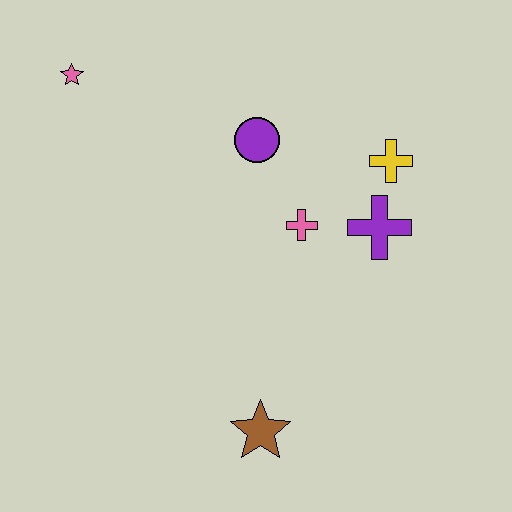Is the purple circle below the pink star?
Yes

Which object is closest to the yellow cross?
The purple cross is closest to the yellow cross.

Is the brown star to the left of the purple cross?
Yes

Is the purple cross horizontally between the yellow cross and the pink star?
Yes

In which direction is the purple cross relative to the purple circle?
The purple cross is to the right of the purple circle.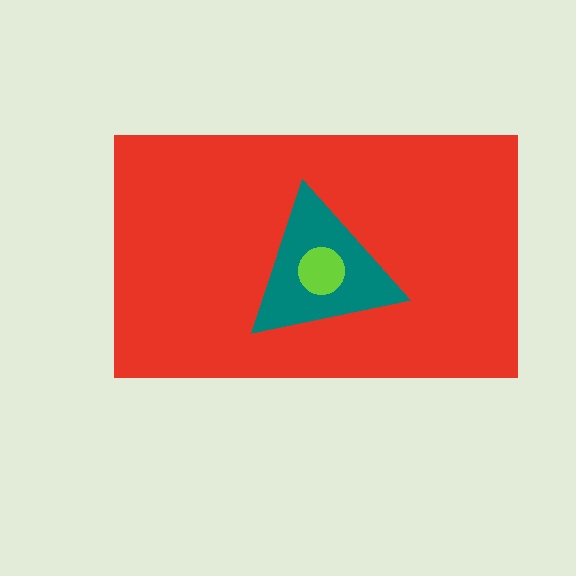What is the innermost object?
The lime circle.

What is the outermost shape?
The red rectangle.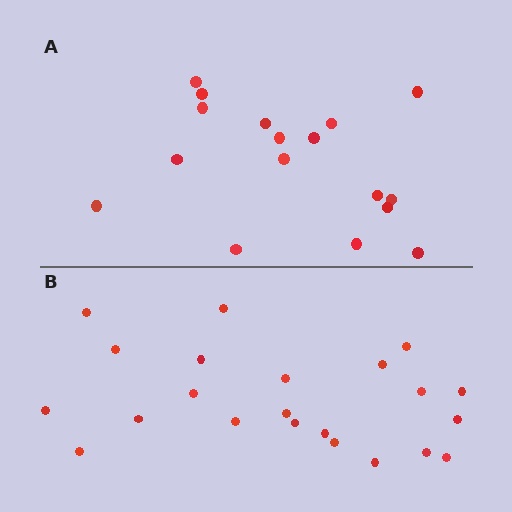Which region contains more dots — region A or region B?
Region B (the bottom region) has more dots.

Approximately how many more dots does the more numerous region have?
Region B has about 5 more dots than region A.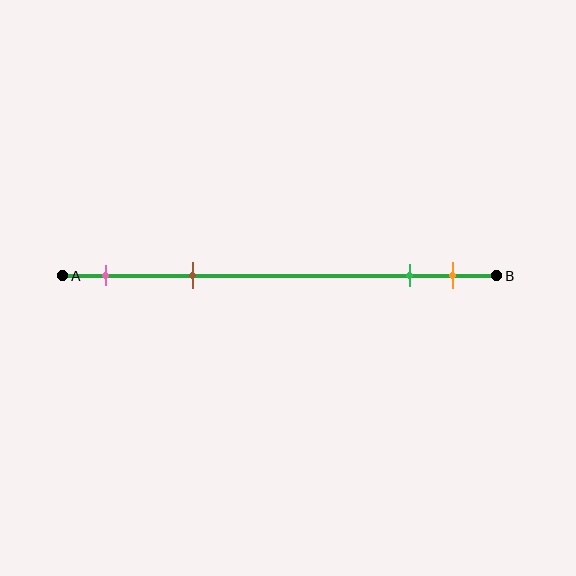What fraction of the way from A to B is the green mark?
The green mark is approximately 80% (0.8) of the way from A to B.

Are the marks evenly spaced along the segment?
No, the marks are not evenly spaced.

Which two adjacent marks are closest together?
The green and orange marks are the closest adjacent pair.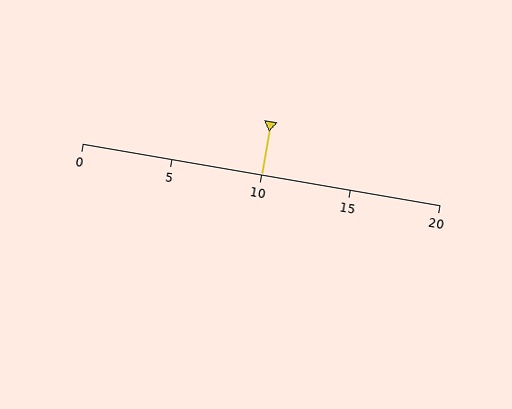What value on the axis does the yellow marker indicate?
The marker indicates approximately 10.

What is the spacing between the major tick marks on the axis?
The major ticks are spaced 5 apart.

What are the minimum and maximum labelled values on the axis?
The axis runs from 0 to 20.